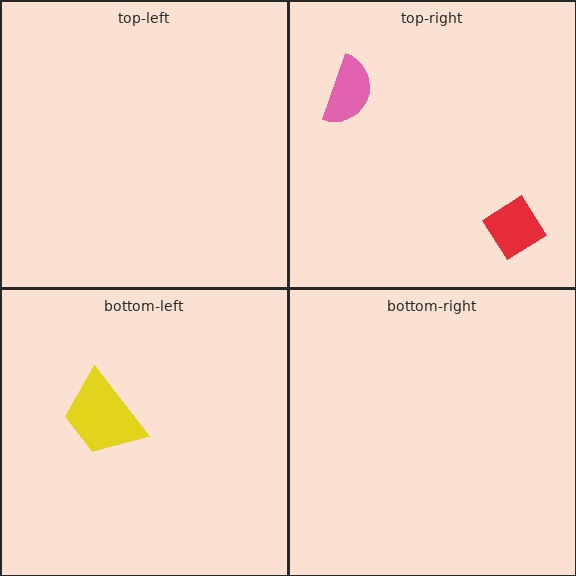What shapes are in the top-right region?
The pink semicircle, the red diamond.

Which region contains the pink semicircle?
The top-right region.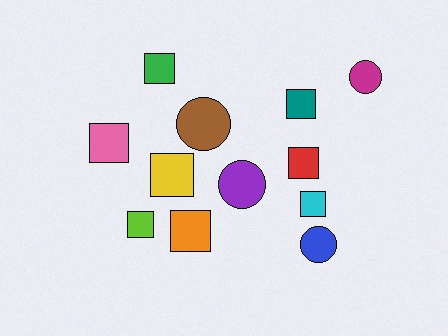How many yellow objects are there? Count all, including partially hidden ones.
There is 1 yellow object.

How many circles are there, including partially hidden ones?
There are 4 circles.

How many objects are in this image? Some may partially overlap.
There are 12 objects.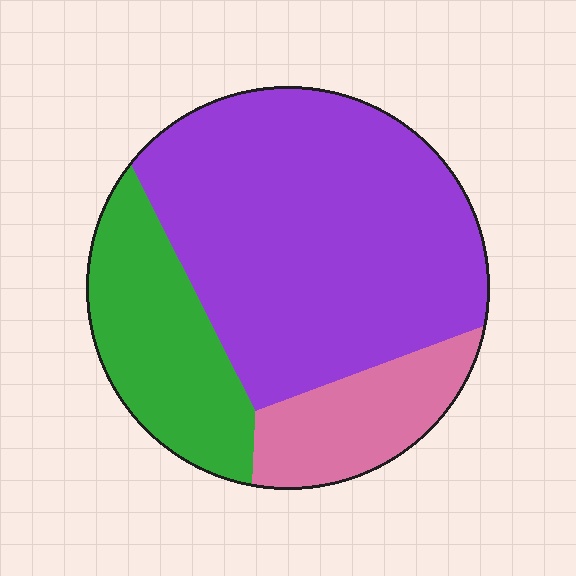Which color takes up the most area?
Purple, at roughly 60%.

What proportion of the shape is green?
Green takes up about one quarter (1/4) of the shape.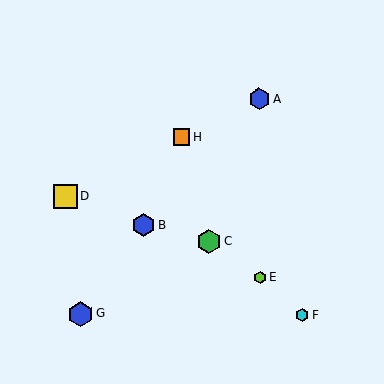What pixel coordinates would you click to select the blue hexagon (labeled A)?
Click at (259, 98) to select the blue hexagon A.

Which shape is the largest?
The blue hexagon (labeled G) is the largest.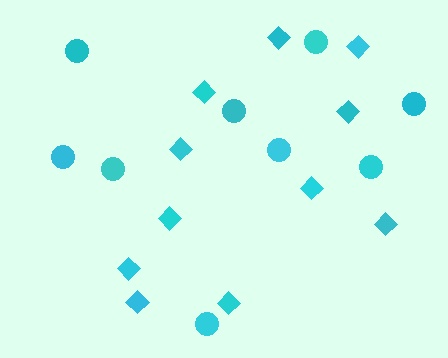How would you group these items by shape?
There are 2 groups: one group of diamonds (11) and one group of circles (9).